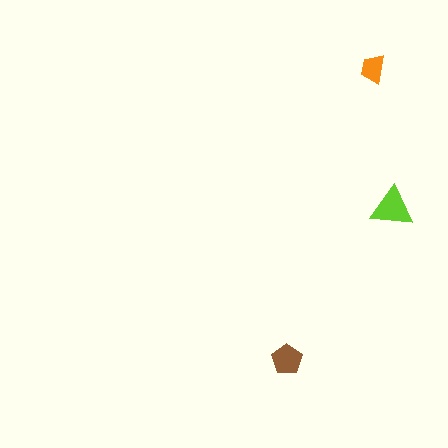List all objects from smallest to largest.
The orange trapezoid, the brown pentagon, the lime triangle.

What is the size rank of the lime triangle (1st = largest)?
1st.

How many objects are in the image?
There are 3 objects in the image.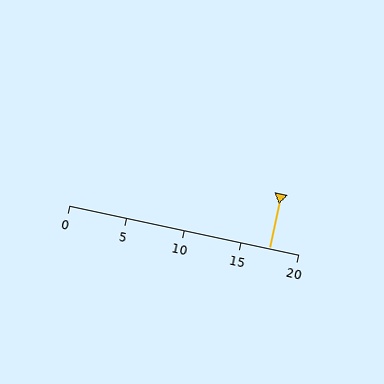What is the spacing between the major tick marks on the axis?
The major ticks are spaced 5 apart.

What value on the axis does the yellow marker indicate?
The marker indicates approximately 17.5.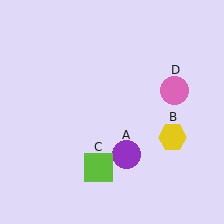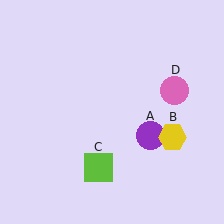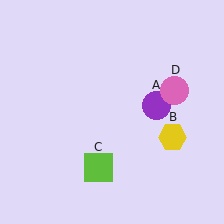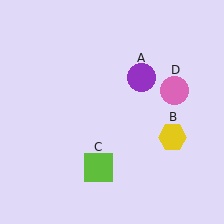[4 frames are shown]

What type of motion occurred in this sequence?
The purple circle (object A) rotated counterclockwise around the center of the scene.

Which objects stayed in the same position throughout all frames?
Yellow hexagon (object B) and lime square (object C) and pink circle (object D) remained stationary.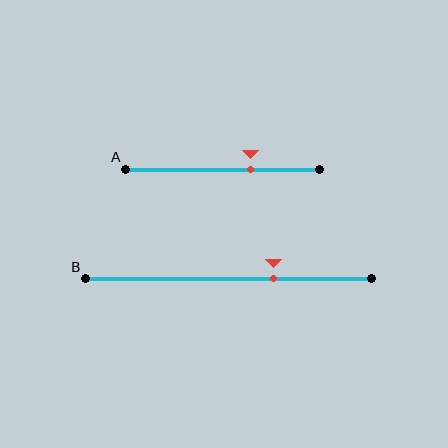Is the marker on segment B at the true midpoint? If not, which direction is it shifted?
No, the marker on segment B is shifted to the right by about 16% of the segment length.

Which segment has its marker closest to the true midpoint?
Segment A has its marker closest to the true midpoint.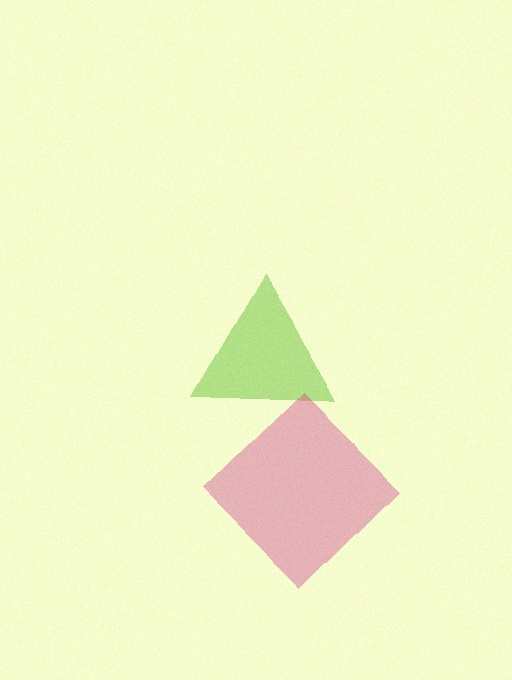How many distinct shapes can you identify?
There are 2 distinct shapes: a lime triangle, a magenta diamond.